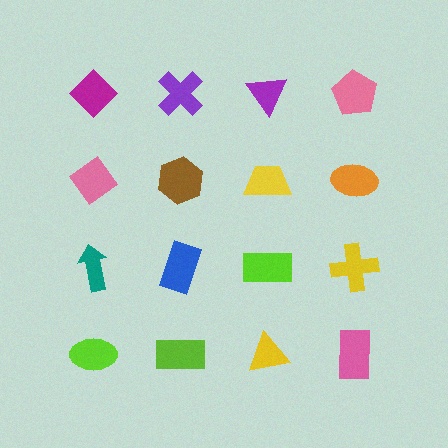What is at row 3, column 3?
A lime rectangle.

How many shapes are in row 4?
4 shapes.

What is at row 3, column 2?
A blue rectangle.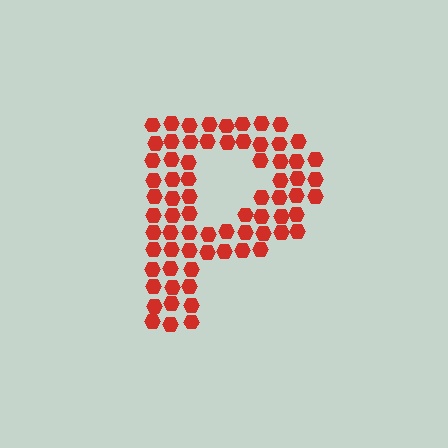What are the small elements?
The small elements are hexagons.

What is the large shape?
The large shape is the letter P.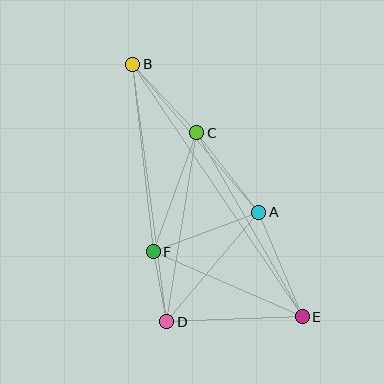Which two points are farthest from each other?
Points B and E are farthest from each other.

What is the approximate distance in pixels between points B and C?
The distance between B and C is approximately 94 pixels.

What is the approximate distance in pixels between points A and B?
The distance between A and B is approximately 194 pixels.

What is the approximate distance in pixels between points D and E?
The distance between D and E is approximately 136 pixels.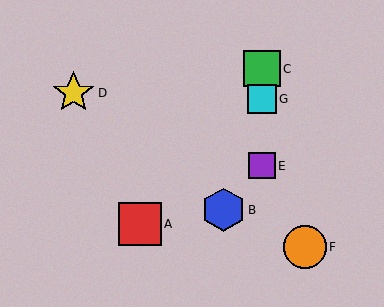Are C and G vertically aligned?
Yes, both are at x≈262.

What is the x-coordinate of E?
Object E is at x≈262.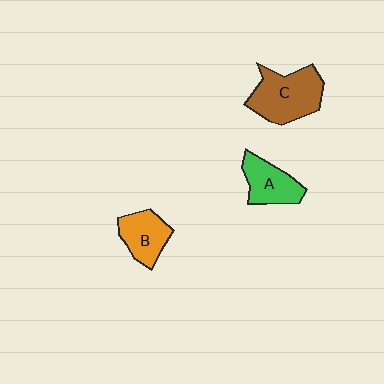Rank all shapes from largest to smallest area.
From largest to smallest: C (brown), A (green), B (orange).